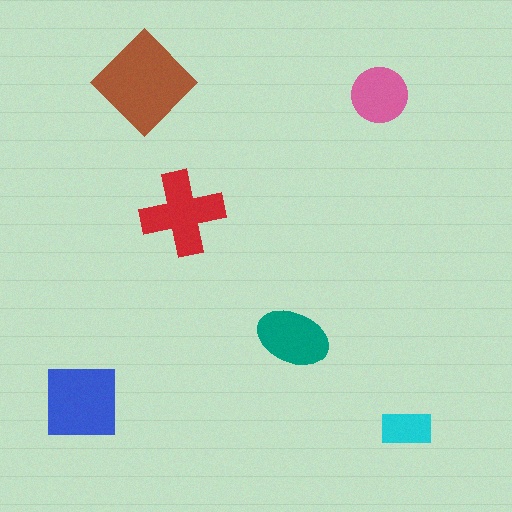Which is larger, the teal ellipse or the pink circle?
The teal ellipse.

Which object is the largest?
The brown diamond.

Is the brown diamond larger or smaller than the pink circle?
Larger.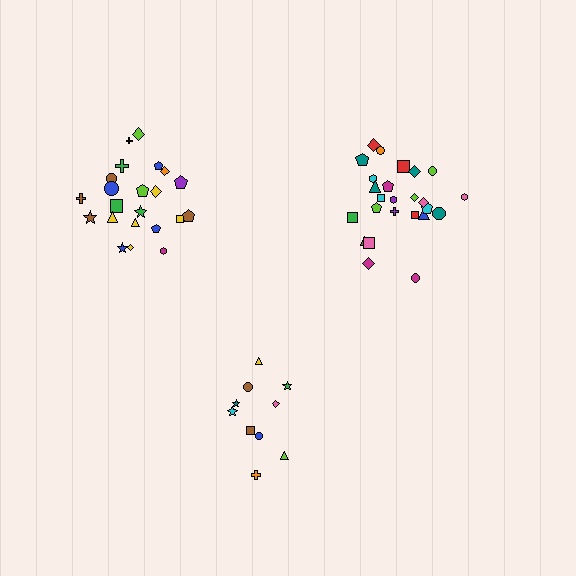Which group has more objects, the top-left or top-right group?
The top-right group.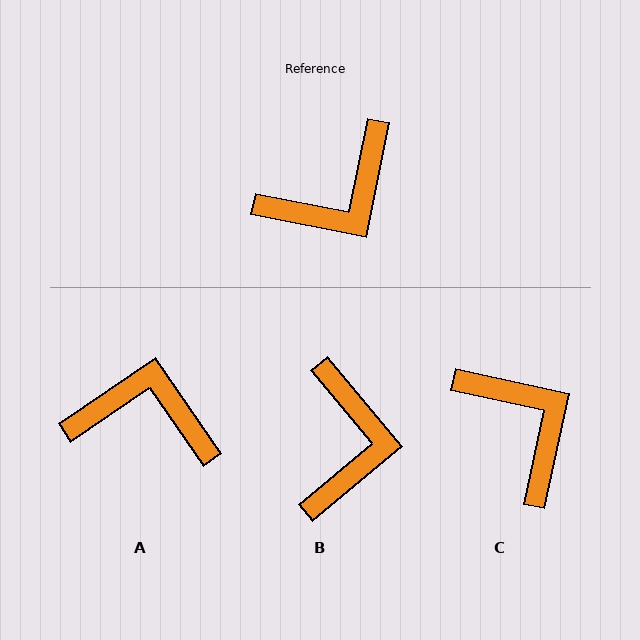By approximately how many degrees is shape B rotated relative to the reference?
Approximately 51 degrees counter-clockwise.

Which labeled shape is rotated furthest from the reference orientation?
A, about 136 degrees away.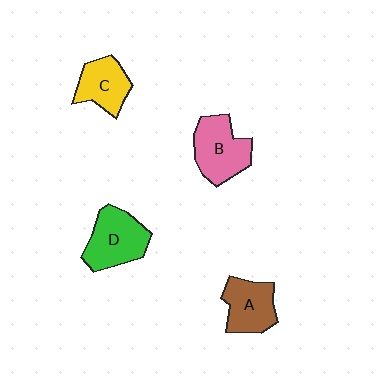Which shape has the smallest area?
Shape C (yellow).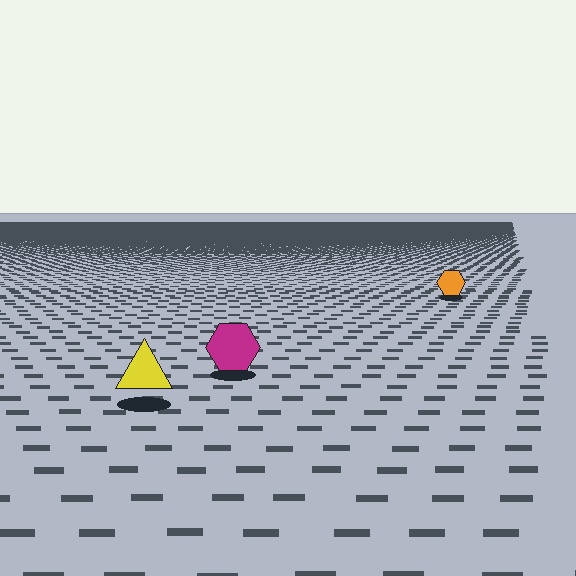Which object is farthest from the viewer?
The orange hexagon is farthest from the viewer. It appears smaller and the ground texture around it is denser.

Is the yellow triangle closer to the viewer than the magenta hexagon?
Yes. The yellow triangle is closer — you can tell from the texture gradient: the ground texture is coarser near it.